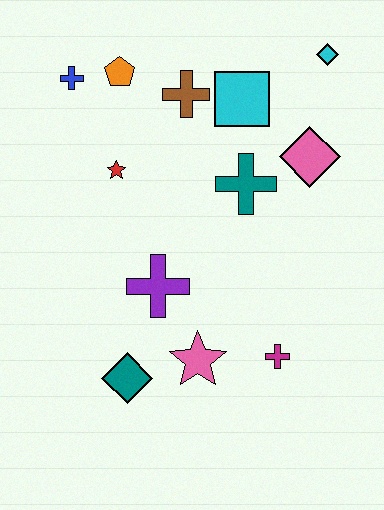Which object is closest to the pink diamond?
The teal cross is closest to the pink diamond.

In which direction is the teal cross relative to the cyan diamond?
The teal cross is below the cyan diamond.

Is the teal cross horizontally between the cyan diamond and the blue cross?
Yes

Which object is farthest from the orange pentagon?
The magenta cross is farthest from the orange pentagon.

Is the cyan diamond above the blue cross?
Yes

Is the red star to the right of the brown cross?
No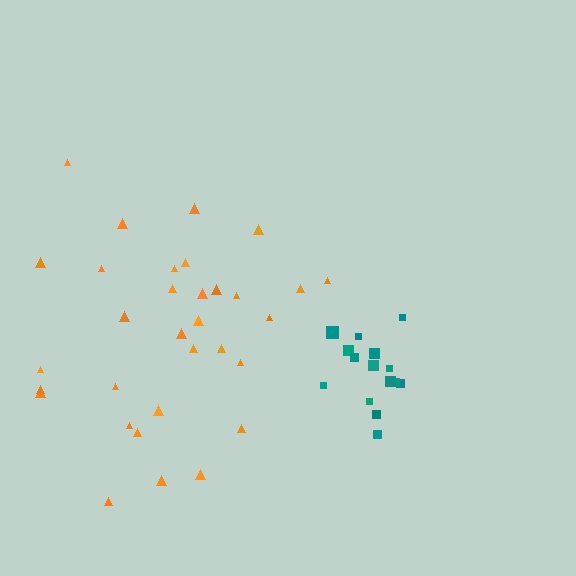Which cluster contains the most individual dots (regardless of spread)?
Orange (32).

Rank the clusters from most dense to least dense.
teal, orange.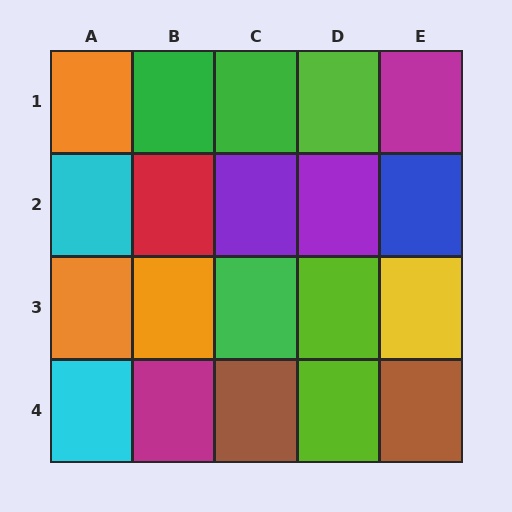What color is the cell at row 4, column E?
Brown.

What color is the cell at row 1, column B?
Green.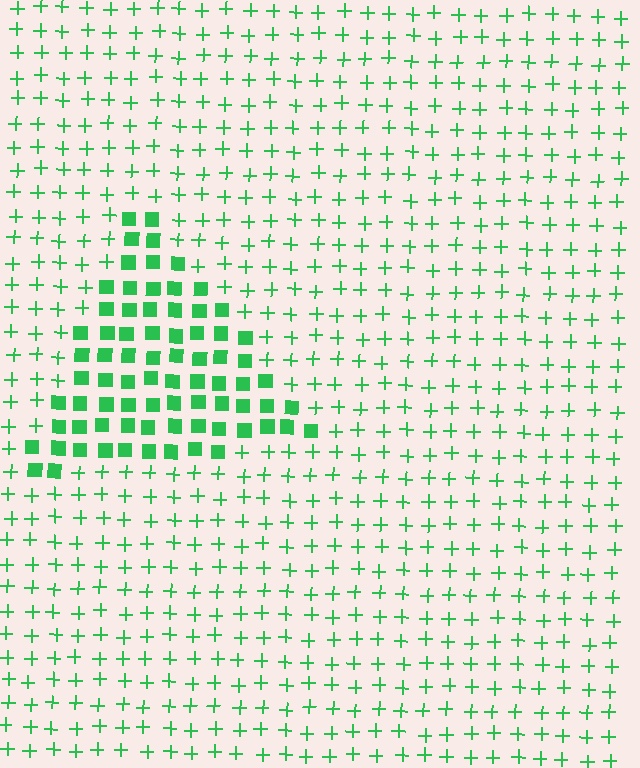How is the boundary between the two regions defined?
The boundary is defined by a change in element shape: squares inside vs. plus signs outside. All elements share the same color and spacing.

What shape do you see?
I see a triangle.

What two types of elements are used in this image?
The image uses squares inside the triangle region and plus signs outside it.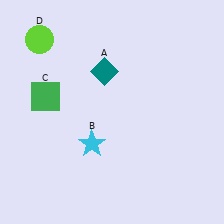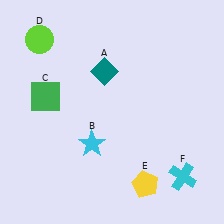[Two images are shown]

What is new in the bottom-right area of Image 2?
A yellow pentagon (E) was added in the bottom-right area of Image 2.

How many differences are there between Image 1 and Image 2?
There are 2 differences between the two images.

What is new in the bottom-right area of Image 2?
A cyan cross (F) was added in the bottom-right area of Image 2.